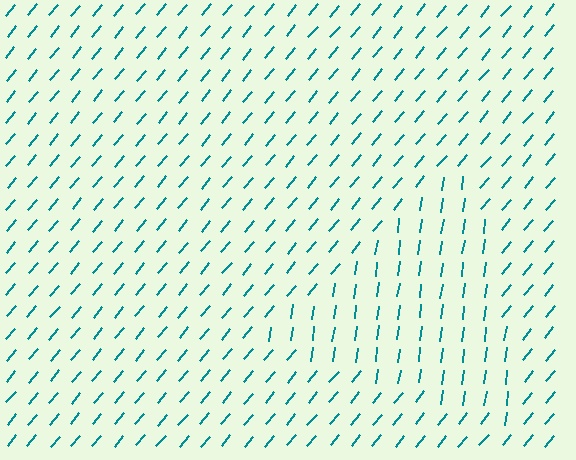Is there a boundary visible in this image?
Yes, there is a texture boundary formed by a change in line orientation.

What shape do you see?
I see a triangle.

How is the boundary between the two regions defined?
The boundary is defined purely by a change in line orientation (approximately 31 degrees difference). All lines are the same color and thickness.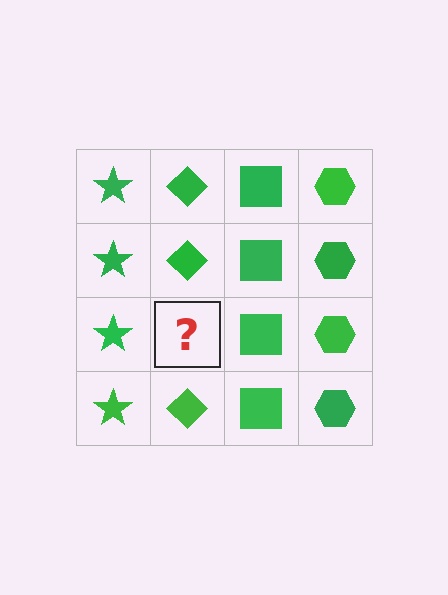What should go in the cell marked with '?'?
The missing cell should contain a green diamond.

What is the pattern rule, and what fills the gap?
The rule is that each column has a consistent shape. The gap should be filled with a green diamond.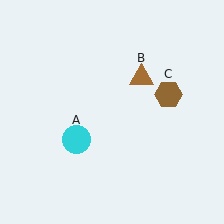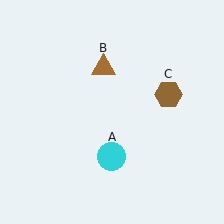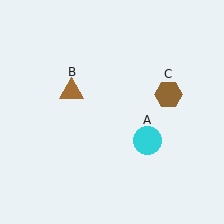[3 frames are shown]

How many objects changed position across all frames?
2 objects changed position: cyan circle (object A), brown triangle (object B).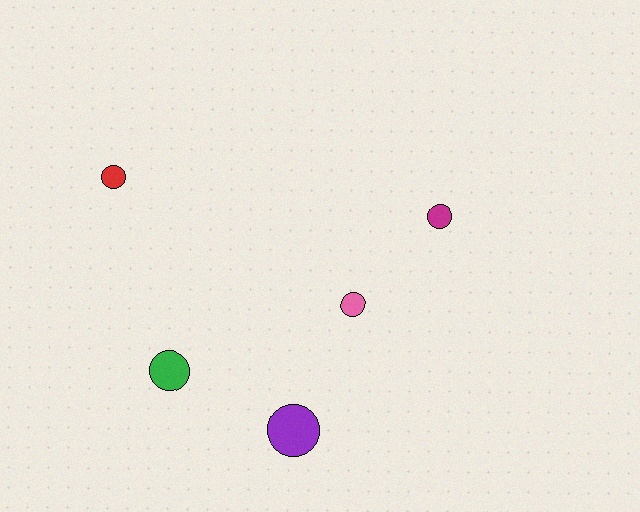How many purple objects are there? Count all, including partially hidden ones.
There is 1 purple object.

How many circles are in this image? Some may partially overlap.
There are 5 circles.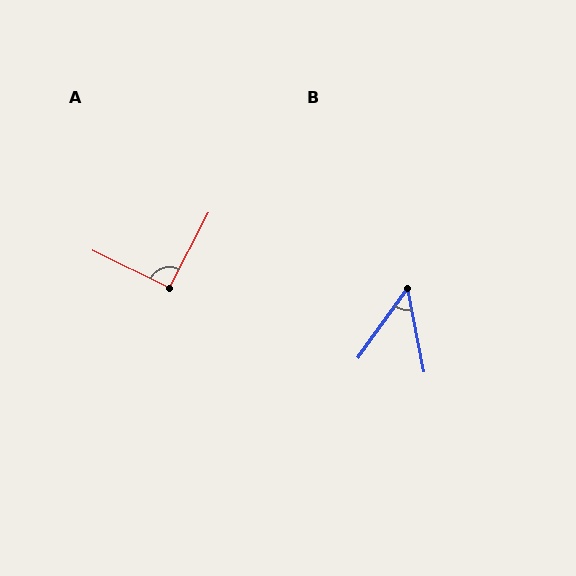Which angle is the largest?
A, at approximately 91 degrees.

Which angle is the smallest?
B, at approximately 46 degrees.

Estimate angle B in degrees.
Approximately 46 degrees.